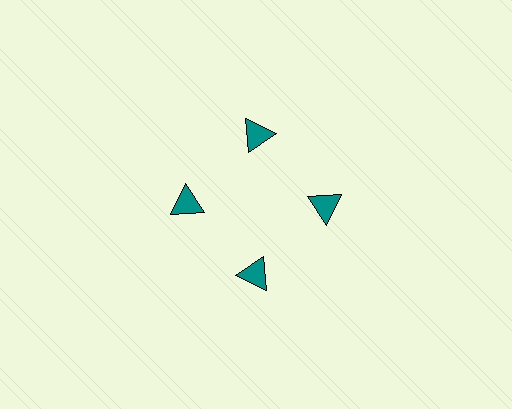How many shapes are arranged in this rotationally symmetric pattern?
There are 4 shapes, arranged in 4 groups of 1.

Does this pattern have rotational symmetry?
Yes, this pattern has 4-fold rotational symmetry. It looks the same after rotating 90 degrees around the center.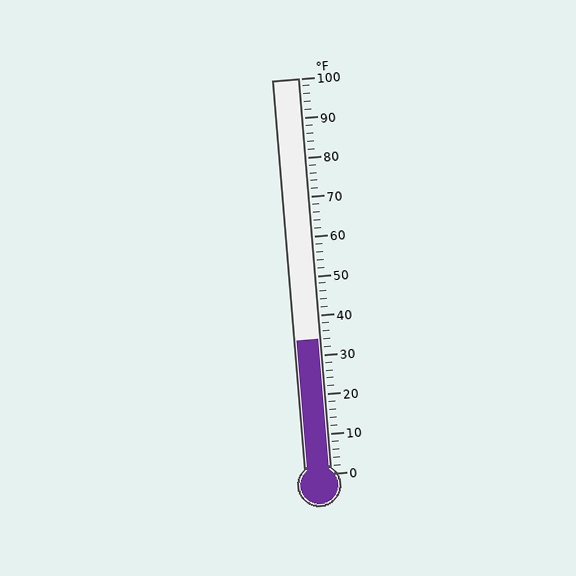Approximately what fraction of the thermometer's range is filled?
The thermometer is filled to approximately 35% of its range.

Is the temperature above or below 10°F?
The temperature is above 10°F.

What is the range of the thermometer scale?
The thermometer scale ranges from 0°F to 100°F.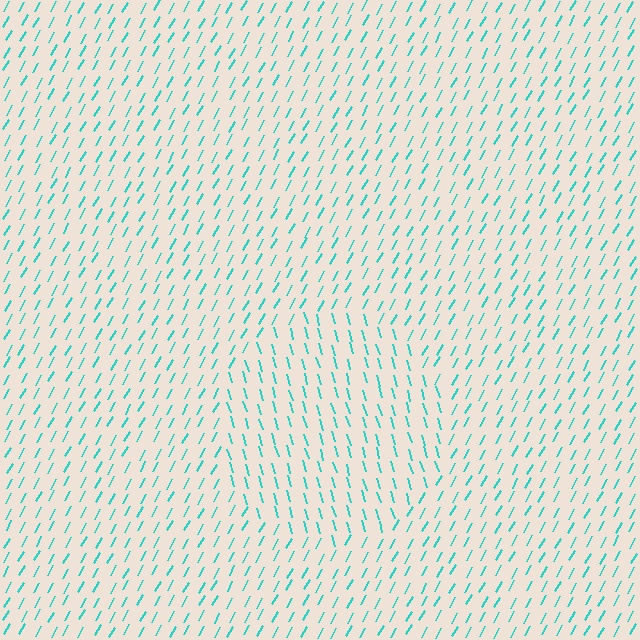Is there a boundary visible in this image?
Yes, there is a texture boundary formed by a change in line orientation.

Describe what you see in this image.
The image is filled with small cyan line segments. A circle region in the image has lines oriented differently from the surrounding lines, creating a visible texture boundary.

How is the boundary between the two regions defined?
The boundary is defined purely by a change in line orientation (approximately 45 degrees difference). All lines are the same color and thickness.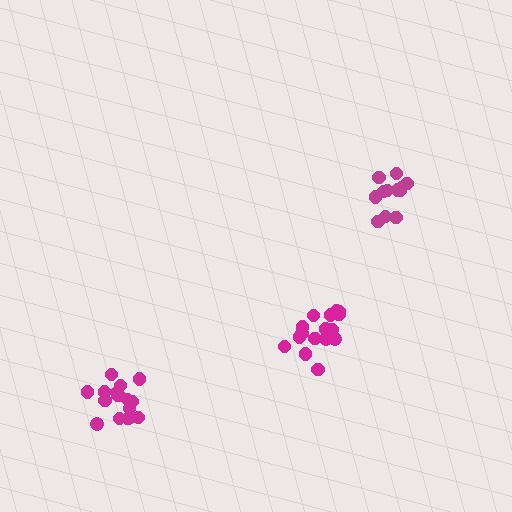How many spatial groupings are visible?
There are 3 spatial groupings.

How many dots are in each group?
Group 1: 17 dots, Group 2: 17 dots, Group 3: 12 dots (46 total).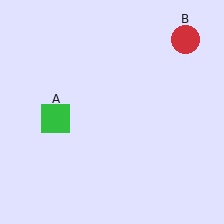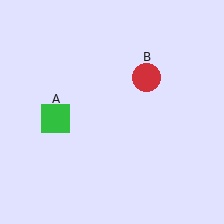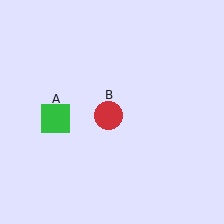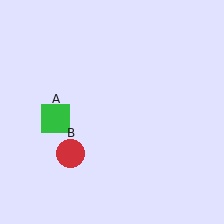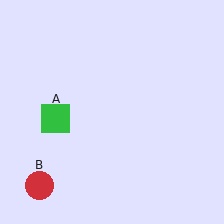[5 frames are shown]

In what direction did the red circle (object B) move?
The red circle (object B) moved down and to the left.